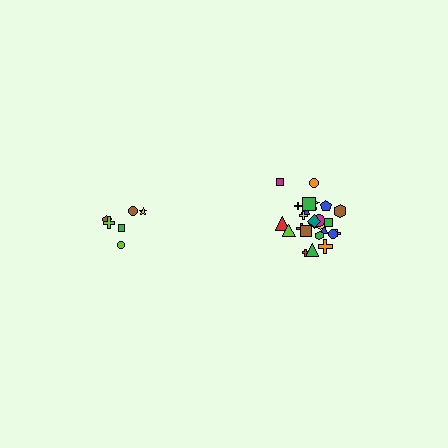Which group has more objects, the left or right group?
The right group.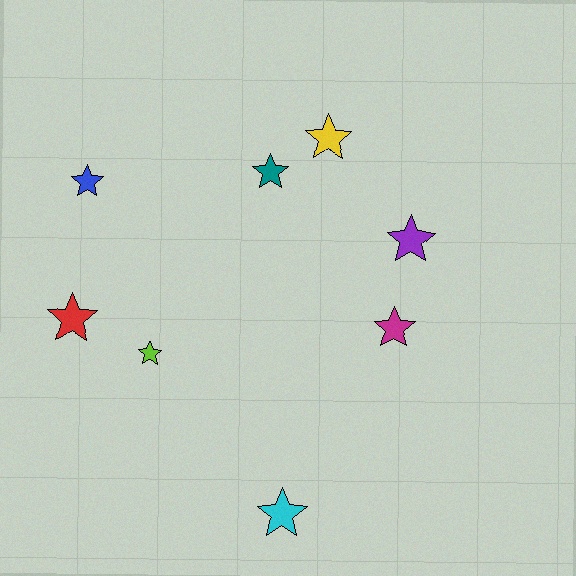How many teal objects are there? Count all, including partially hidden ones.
There is 1 teal object.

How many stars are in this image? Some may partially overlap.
There are 8 stars.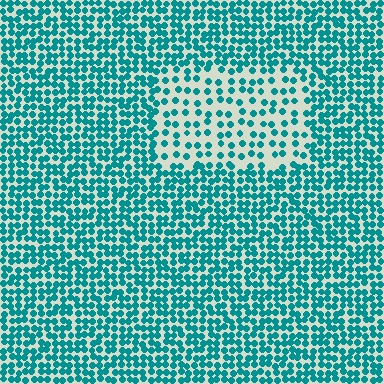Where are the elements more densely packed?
The elements are more densely packed outside the rectangle boundary.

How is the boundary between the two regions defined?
The boundary is defined by a change in element density (approximately 2.1x ratio). All elements are the same color, size, and shape.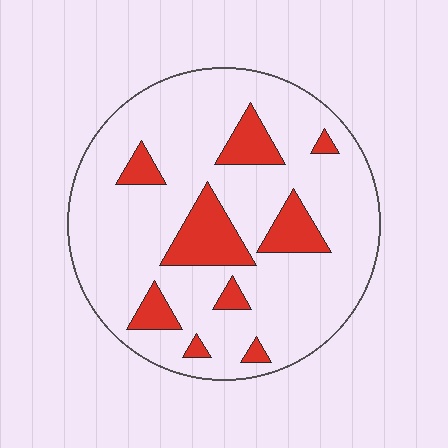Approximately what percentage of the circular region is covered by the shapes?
Approximately 20%.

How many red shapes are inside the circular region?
9.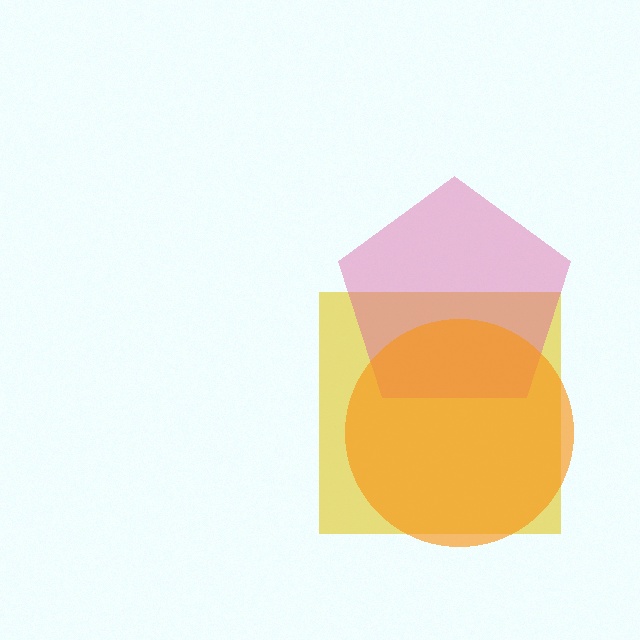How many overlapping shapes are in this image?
There are 3 overlapping shapes in the image.